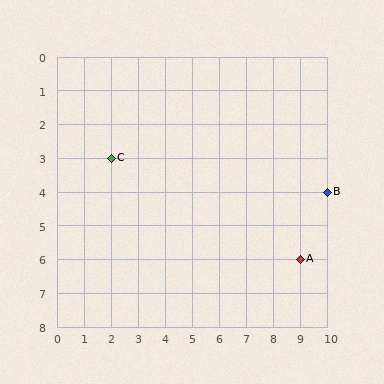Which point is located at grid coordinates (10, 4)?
Point B is at (10, 4).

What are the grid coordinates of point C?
Point C is at grid coordinates (2, 3).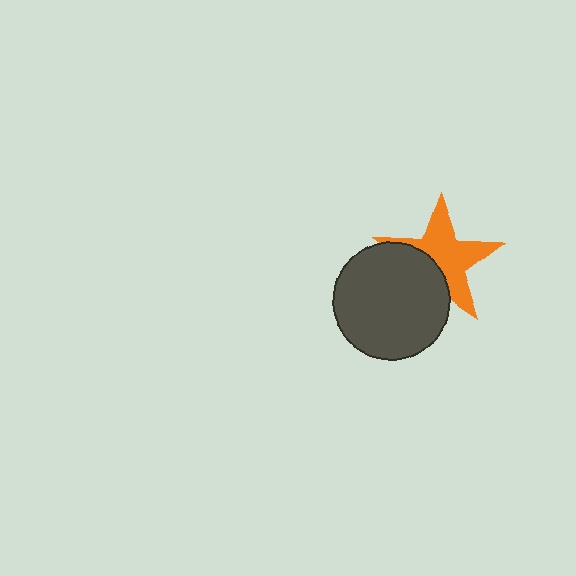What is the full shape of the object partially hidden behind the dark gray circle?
The partially hidden object is an orange star.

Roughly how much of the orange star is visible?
About half of it is visible (roughly 62%).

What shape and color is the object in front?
The object in front is a dark gray circle.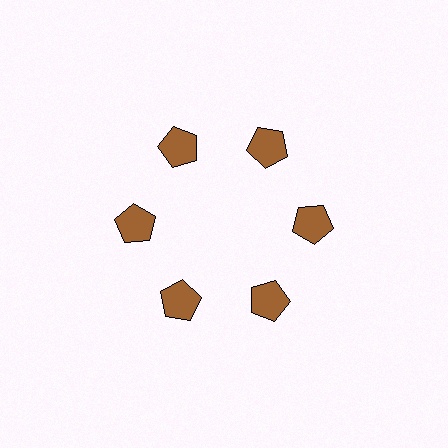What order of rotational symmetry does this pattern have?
This pattern has 6-fold rotational symmetry.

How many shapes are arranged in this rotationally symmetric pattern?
There are 6 shapes, arranged in 6 groups of 1.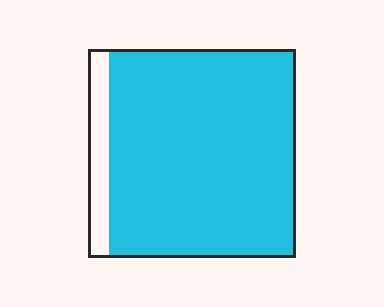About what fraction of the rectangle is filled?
About nine tenths (9/10).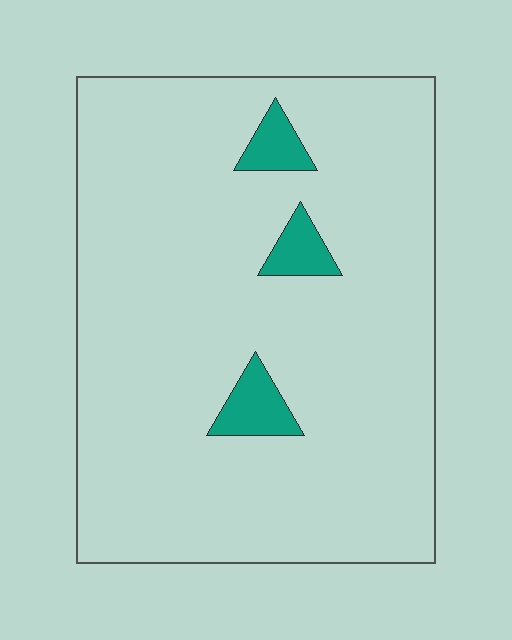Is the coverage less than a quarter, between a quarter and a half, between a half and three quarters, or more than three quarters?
Less than a quarter.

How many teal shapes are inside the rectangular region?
3.